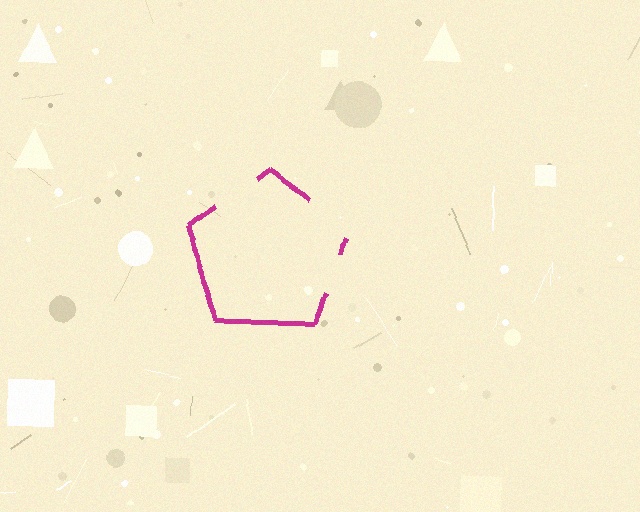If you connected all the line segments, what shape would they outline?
They would outline a pentagon.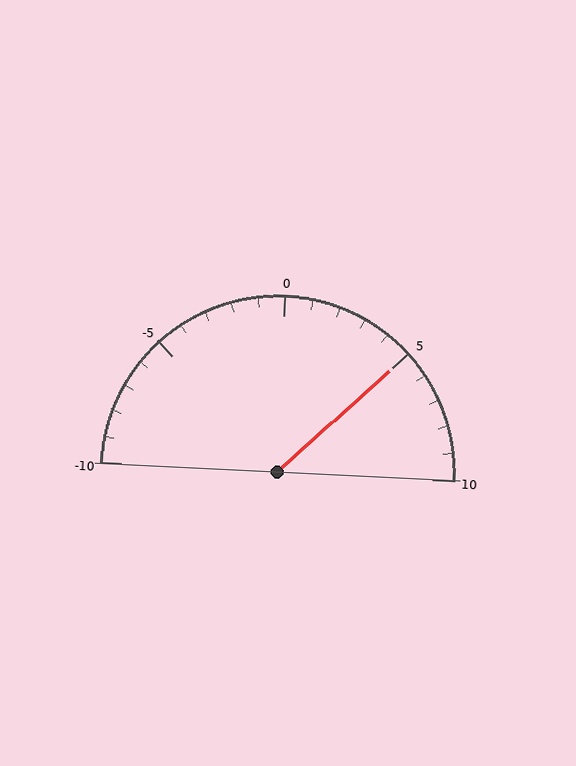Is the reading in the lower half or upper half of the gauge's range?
The reading is in the upper half of the range (-10 to 10).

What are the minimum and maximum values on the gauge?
The gauge ranges from -10 to 10.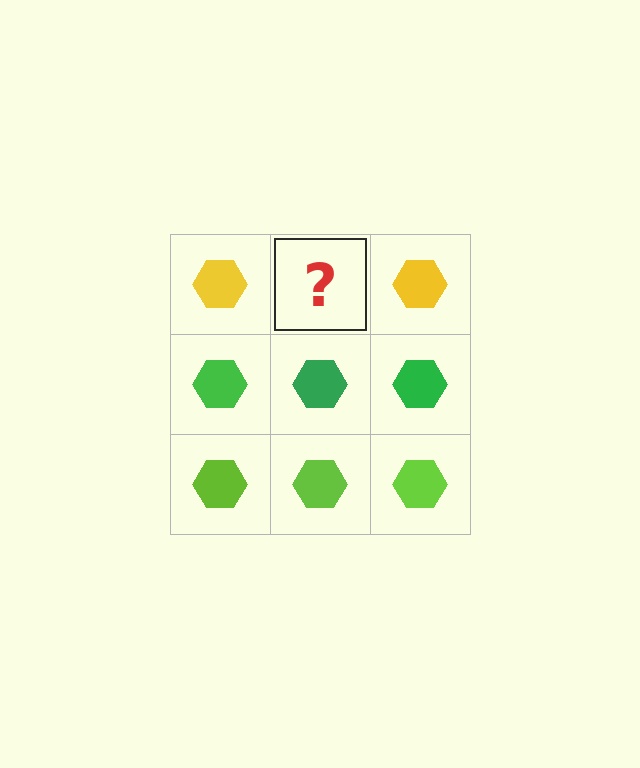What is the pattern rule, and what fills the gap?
The rule is that each row has a consistent color. The gap should be filled with a yellow hexagon.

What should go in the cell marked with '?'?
The missing cell should contain a yellow hexagon.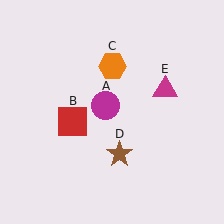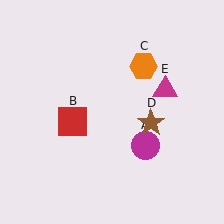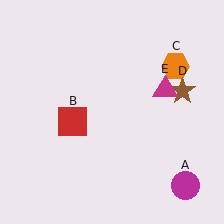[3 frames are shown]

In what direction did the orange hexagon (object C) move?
The orange hexagon (object C) moved right.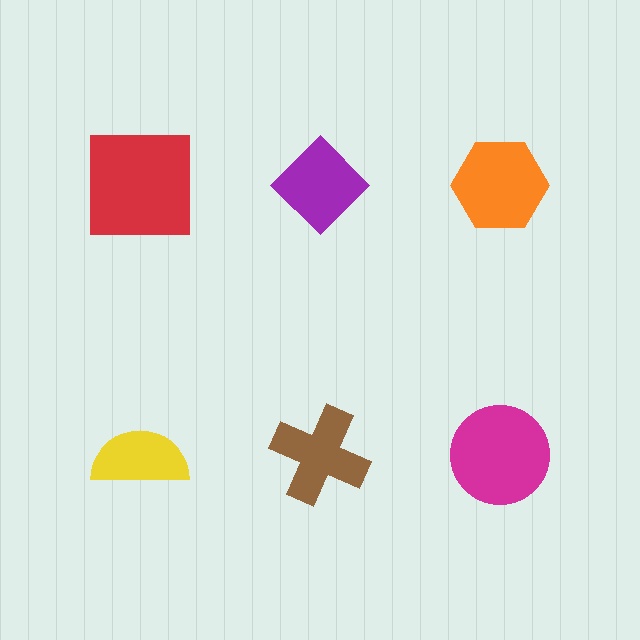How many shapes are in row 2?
3 shapes.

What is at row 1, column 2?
A purple diamond.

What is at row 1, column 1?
A red square.